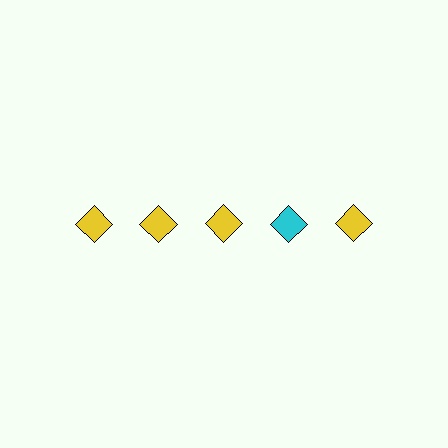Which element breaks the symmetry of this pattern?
The cyan diamond in the top row, second from right column breaks the symmetry. All other shapes are yellow diamonds.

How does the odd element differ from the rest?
It has a different color: cyan instead of yellow.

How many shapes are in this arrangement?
There are 5 shapes arranged in a grid pattern.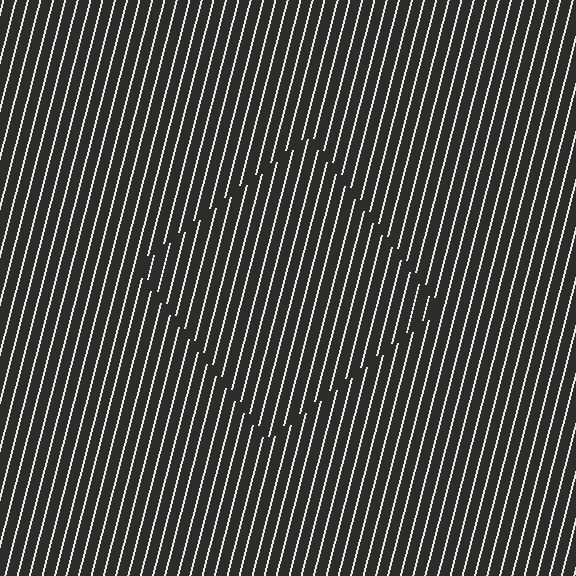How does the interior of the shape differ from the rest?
The interior of the shape contains the same grating, shifted by half a period — the contour is defined by the phase discontinuity where line-ends from the inner and outer gratings abut.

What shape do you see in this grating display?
An illusory square. The interior of the shape contains the same grating, shifted by half a period — the contour is defined by the phase discontinuity where line-ends from the inner and outer gratings abut.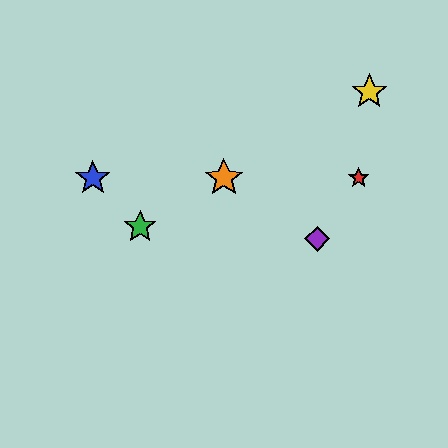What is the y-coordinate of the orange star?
The orange star is at y≈178.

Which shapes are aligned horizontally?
The red star, the blue star, the orange star are aligned horizontally.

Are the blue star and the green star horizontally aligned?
No, the blue star is at y≈178 and the green star is at y≈227.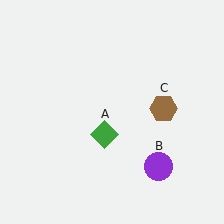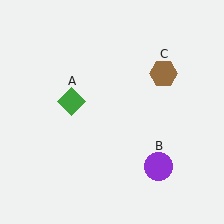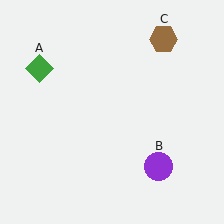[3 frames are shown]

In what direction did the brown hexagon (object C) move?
The brown hexagon (object C) moved up.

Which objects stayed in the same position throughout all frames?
Purple circle (object B) remained stationary.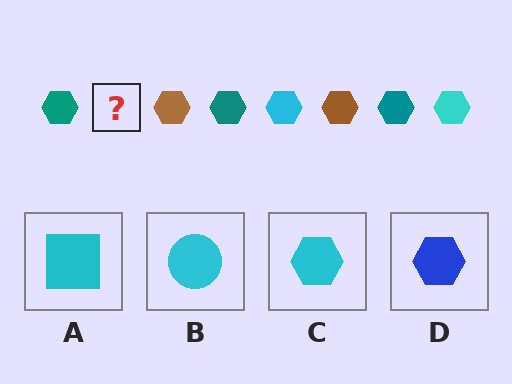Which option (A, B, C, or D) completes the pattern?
C.